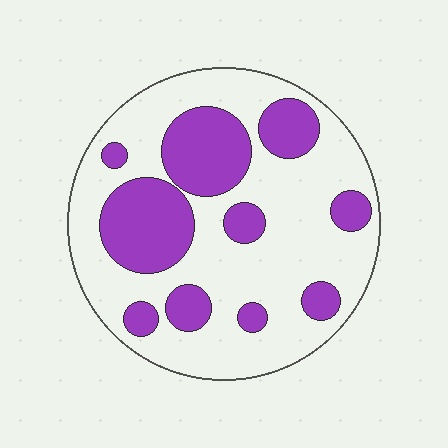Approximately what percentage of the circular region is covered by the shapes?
Approximately 30%.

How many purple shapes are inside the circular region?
10.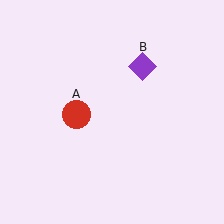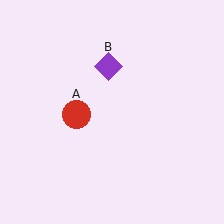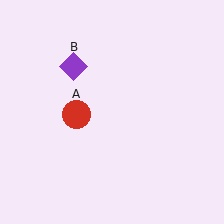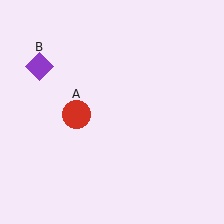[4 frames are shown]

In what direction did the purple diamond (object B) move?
The purple diamond (object B) moved left.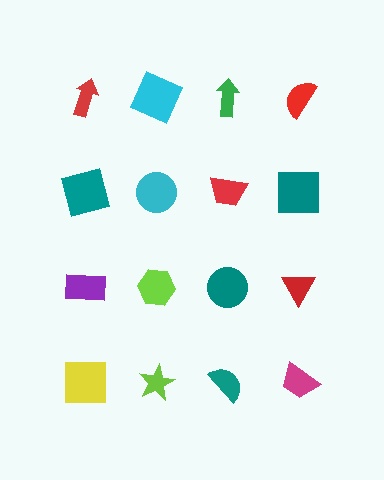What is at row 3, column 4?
A red triangle.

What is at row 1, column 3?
A green arrow.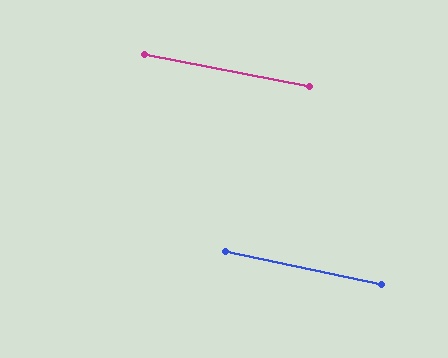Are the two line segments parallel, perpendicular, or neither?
Parallel — their directions differ by only 1.0°.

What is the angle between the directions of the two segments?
Approximately 1 degree.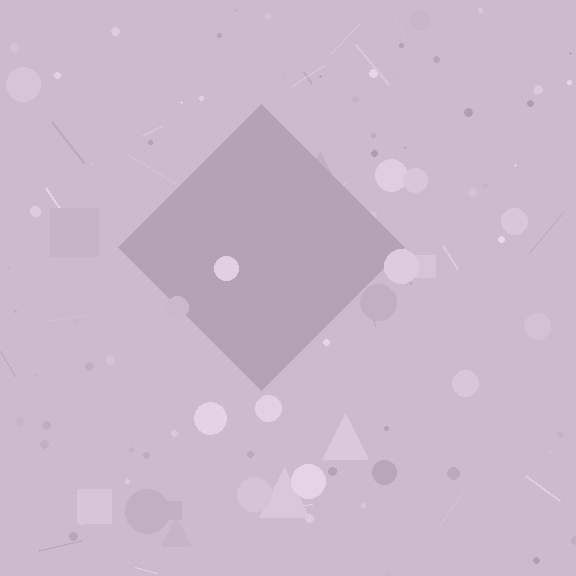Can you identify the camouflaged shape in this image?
The camouflaged shape is a diamond.